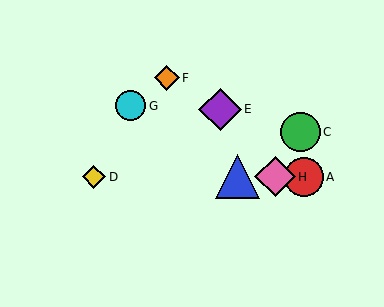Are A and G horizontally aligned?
No, A is at y≈177 and G is at y≈106.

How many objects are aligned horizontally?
4 objects (A, B, D, H) are aligned horizontally.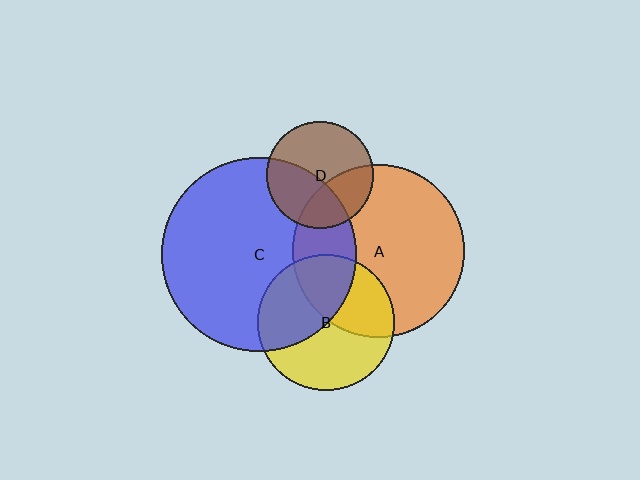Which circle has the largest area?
Circle C (blue).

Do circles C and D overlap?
Yes.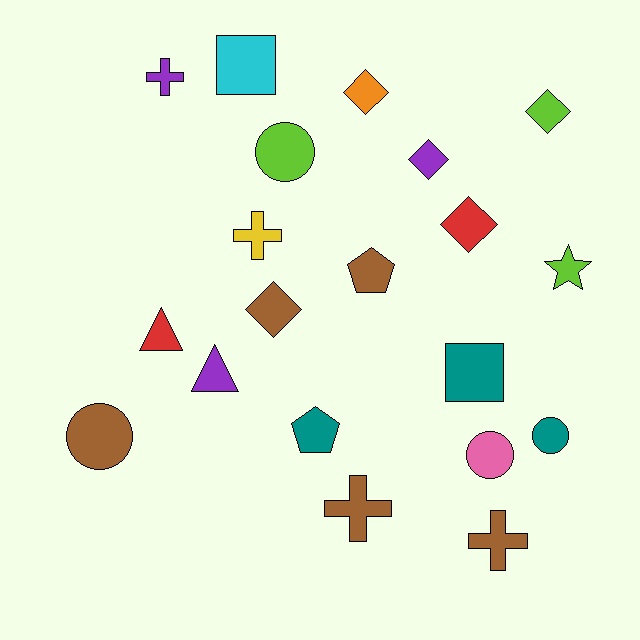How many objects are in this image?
There are 20 objects.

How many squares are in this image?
There are 2 squares.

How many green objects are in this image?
There are no green objects.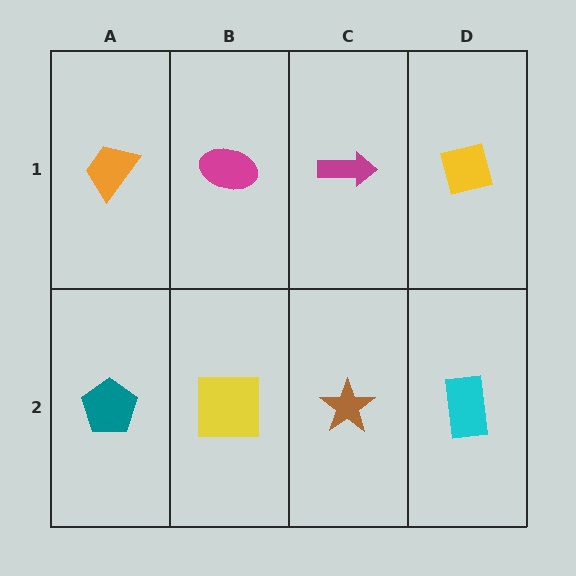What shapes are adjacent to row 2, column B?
A magenta ellipse (row 1, column B), a teal pentagon (row 2, column A), a brown star (row 2, column C).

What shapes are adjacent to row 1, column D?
A cyan rectangle (row 2, column D), a magenta arrow (row 1, column C).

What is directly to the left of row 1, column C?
A magenta ellipse.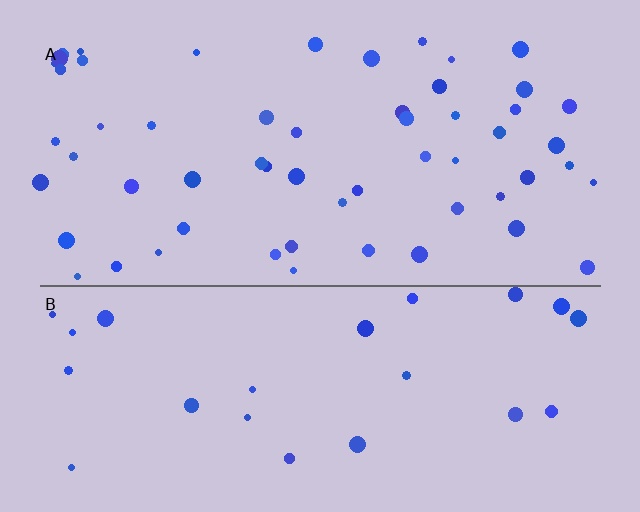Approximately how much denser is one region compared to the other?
Approximately 2.3× — region A over region B.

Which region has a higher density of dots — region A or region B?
A (the top).